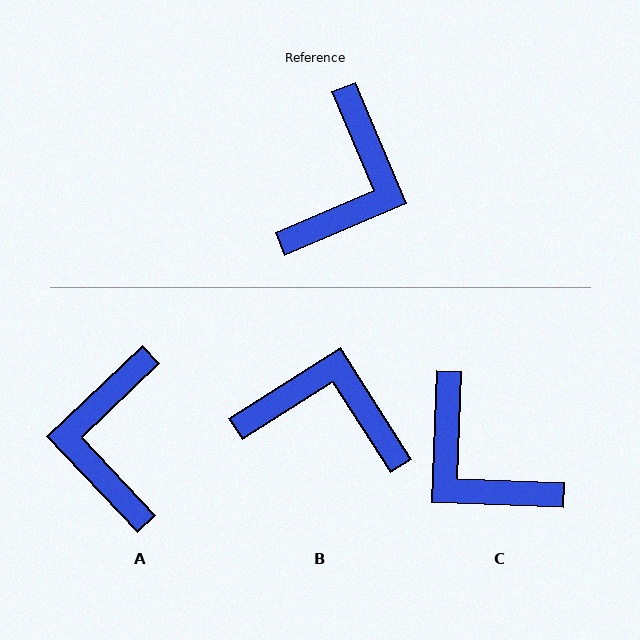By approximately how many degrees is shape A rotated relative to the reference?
Approximately 160 degrees clockwise.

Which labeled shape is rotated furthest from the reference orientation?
A, about 160 degrees away.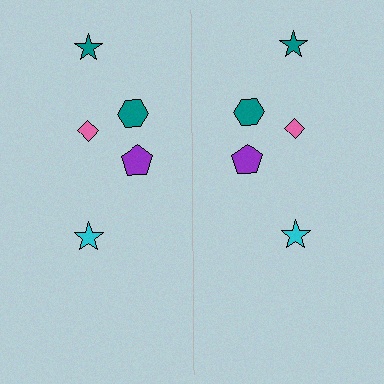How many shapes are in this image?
There are 10 shapes in this image.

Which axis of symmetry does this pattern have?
The pattern has a vertical axis of symmetry running through the center of the image.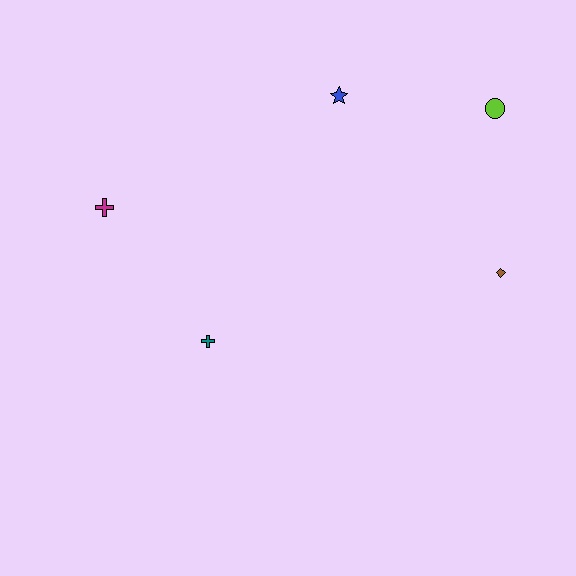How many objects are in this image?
There are 5 objects.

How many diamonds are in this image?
There is 1 diamond.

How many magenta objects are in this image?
There is 1 magenta object.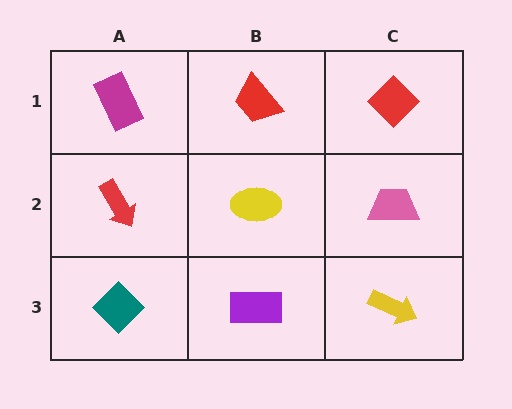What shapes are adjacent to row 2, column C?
A red diamond (row 1, column C), a yellow arrow (row 3, column C), a yellow ellipse (row 2, column B).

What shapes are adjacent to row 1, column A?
A red arrow (row 2, column A), a red trapezoid (row 1, column B).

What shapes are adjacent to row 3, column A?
A red arrow (row 2, column A), a purple rectangle (row 3, column B).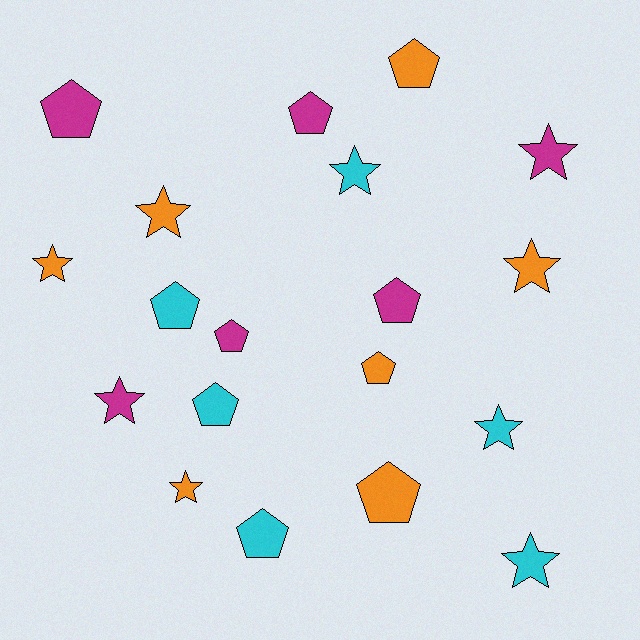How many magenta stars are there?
There are 2 magenta stars.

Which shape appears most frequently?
Pentagon, with 10 objects.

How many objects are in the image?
There are 19 objects.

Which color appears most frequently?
Orange, with 7 objects.